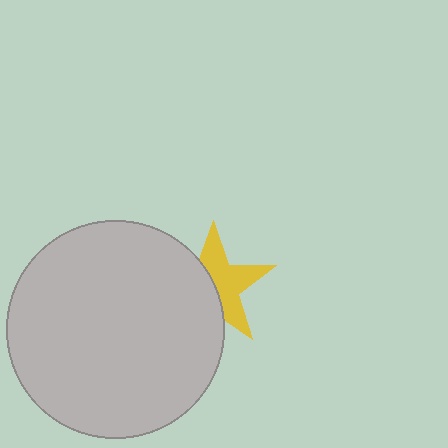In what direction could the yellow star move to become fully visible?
The yellow star could move right. That would shift it out from behind the light gray circle entirely.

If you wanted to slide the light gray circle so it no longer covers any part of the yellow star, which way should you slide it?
Slide it left — that is the most direct way to separate the two shapes.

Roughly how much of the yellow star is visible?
About half of it is visible (roughly 54%).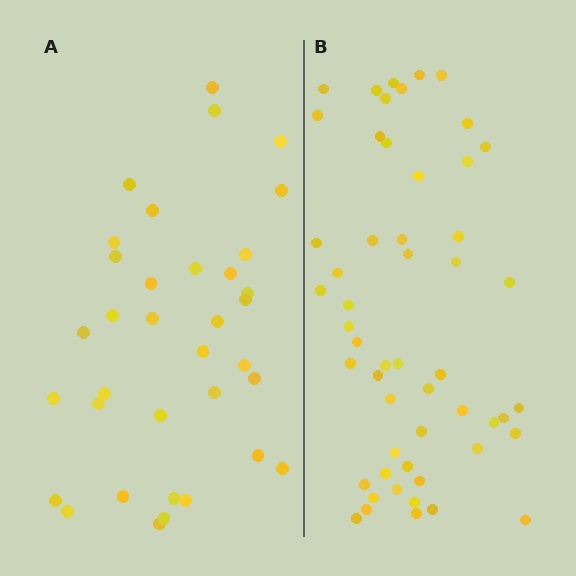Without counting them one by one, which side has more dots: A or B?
Region B (the right region) has more dots.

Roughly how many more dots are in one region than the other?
Region B has approximately 20 more dots than region A.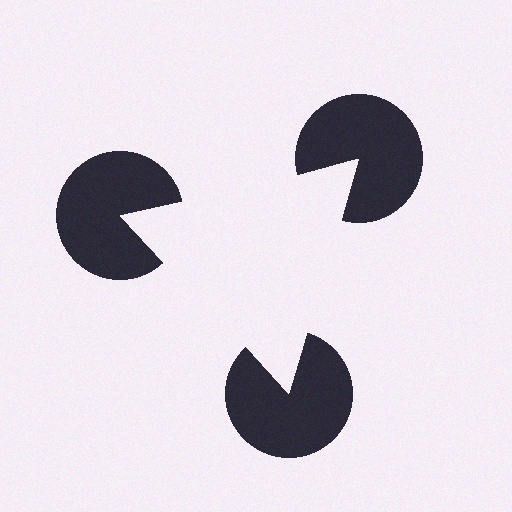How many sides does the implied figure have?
3 sides.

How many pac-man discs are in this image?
There are 3 — one at each vertex of the illusory triangle.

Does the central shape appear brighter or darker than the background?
It typically appears slightly brighter than the background, even though no actual brightness change is drawn.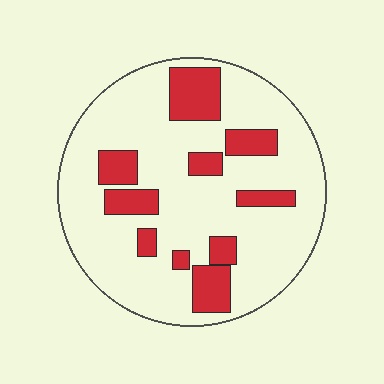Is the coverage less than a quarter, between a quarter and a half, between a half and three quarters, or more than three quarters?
Less than a quarter.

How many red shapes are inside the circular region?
10.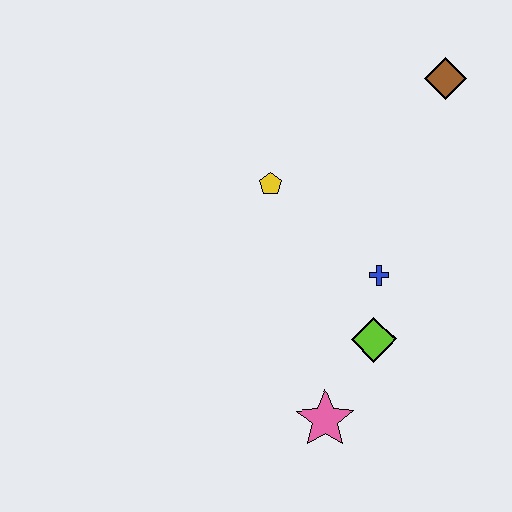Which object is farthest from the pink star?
The brown diamond is farthest from the pink star.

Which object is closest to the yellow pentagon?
The blue cross is closest to the yellow pentagon.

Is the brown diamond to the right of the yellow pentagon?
Yes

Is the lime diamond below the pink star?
No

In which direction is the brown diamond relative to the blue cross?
The brown diamond is above the blue cross.